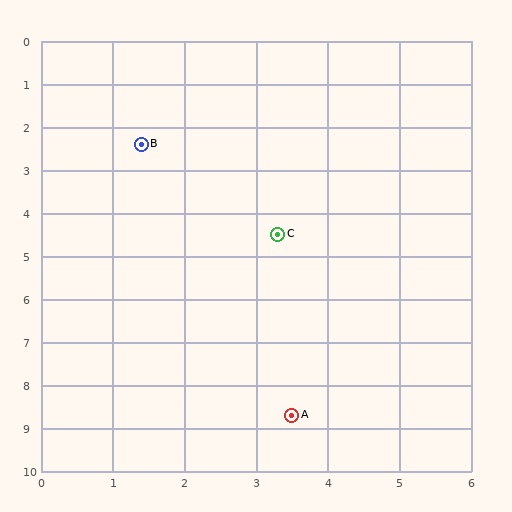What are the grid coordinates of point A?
Point A is at approximately (3.5, 8.7).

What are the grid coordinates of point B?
Point B is at approximately (1.4, 2.4).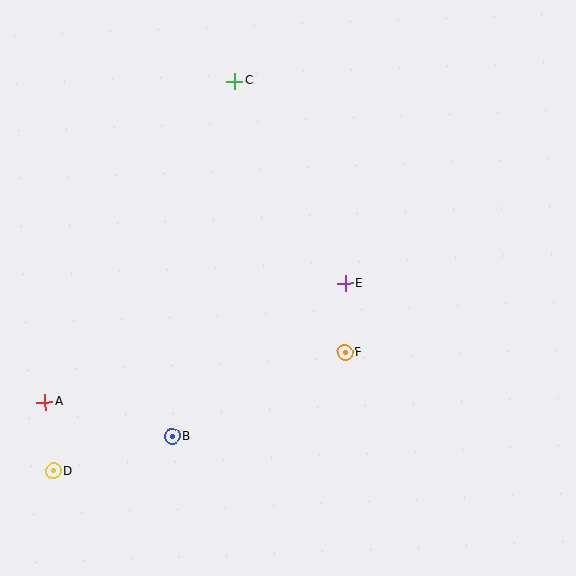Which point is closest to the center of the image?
Point E at (345, 284) is closest to the center.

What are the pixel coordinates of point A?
Point A is at (45, 402).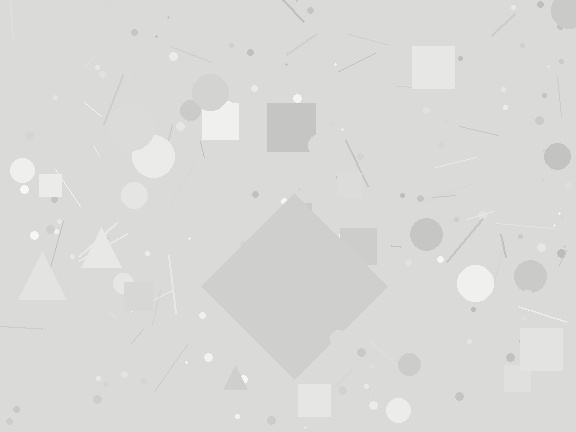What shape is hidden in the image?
A diamond is hidden in the image.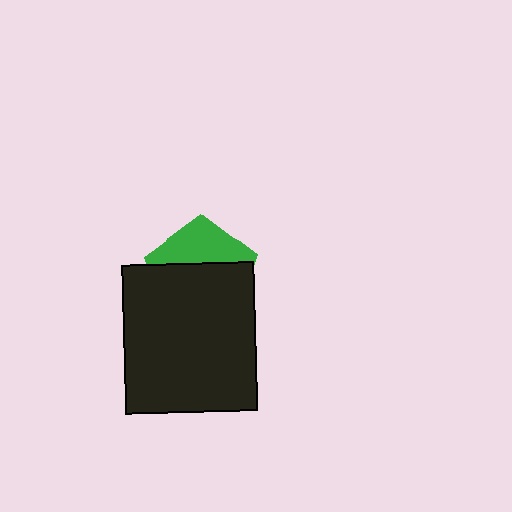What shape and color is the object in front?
The object in front is a black rectangle.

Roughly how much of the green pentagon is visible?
A small part of it is visible (roughly 37%).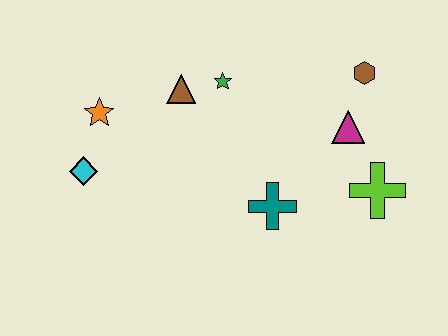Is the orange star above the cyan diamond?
Yes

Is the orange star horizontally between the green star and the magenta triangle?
No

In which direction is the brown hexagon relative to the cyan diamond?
The brown hexagon is to the right of the cyan diamond.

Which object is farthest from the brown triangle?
The lime cross is farthest from the brown triangle.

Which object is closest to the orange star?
The cyan diamond is closest to the orange star.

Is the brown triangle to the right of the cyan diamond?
Yes